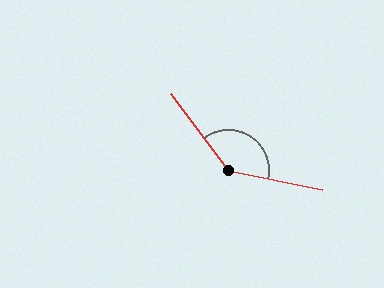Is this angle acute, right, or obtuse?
It is obtuse.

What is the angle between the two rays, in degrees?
Approximately 138 degrees.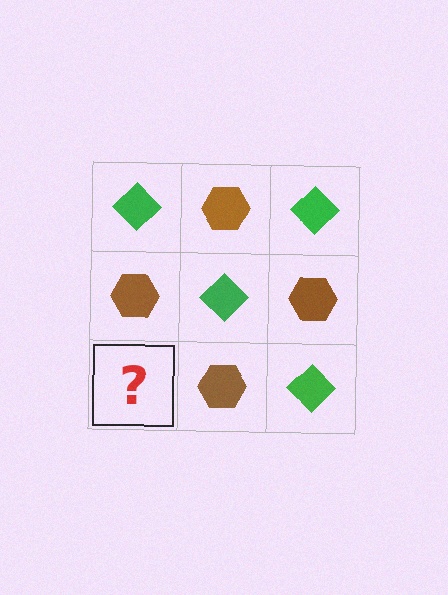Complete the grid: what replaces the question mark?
The question mark should be replaced with a green diamond.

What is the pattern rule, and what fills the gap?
The rule is that it alternates green diamond and brown hexagon in a checkerboard pattern. The gap should be filled with a green diamond.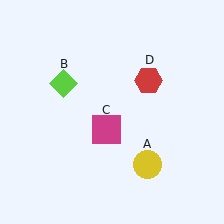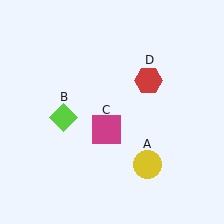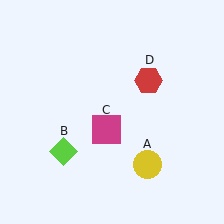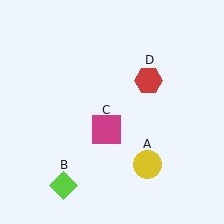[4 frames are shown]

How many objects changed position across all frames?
1 object changed position: lime diamond (object B).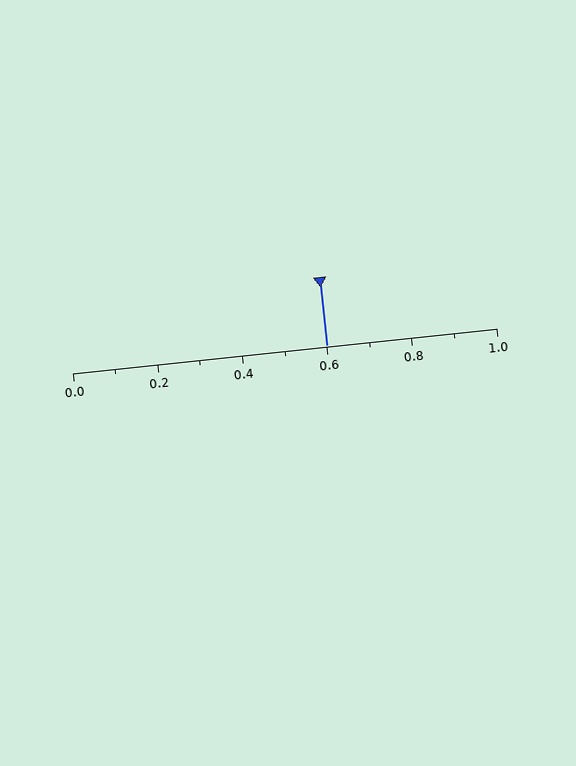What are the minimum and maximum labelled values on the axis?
The axis runs from 0.0 to 1.0.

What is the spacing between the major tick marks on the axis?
The major ticks are spaced 0.2 apart.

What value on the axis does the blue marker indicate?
The marker indicates approximately 0.6.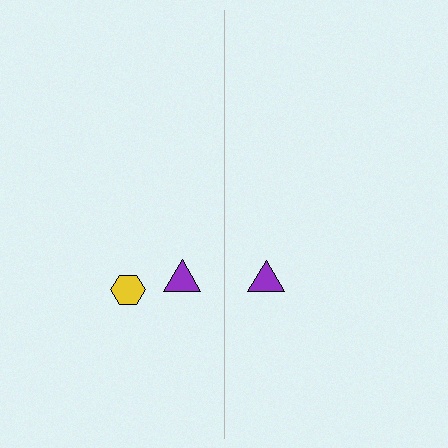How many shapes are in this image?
There are 3 shapes in this image.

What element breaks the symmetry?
A yellow hexagon is missing from the right side.